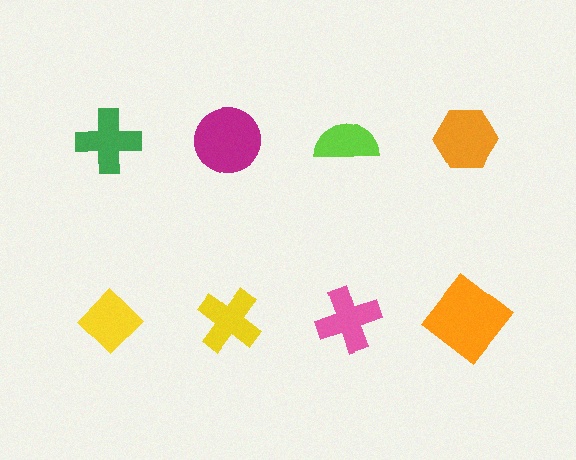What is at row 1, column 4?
An orange hexagon.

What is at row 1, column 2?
A magenta circle.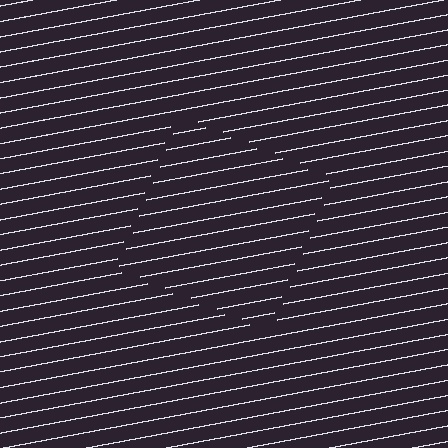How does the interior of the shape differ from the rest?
The interior of the shape contains the same grating, shifted by half a period — the contour is defined by the phase discontinuity where line-ends from the inner and outer gratings abut.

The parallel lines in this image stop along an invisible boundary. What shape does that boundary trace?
An illusory square. The interior of the shape contains the same grating, shifted by half a period — the contour is defined by the phase discontinuity where line-ends from the inner and outer gratings abut.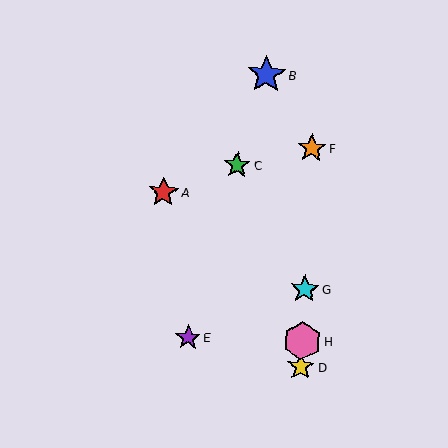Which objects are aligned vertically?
Objects D, F, G, H are aligned vertically.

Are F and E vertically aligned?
No, F is at x≈312 and E is at x≈188.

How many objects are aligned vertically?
4 objects (D, F, G, H) are aligned vertically.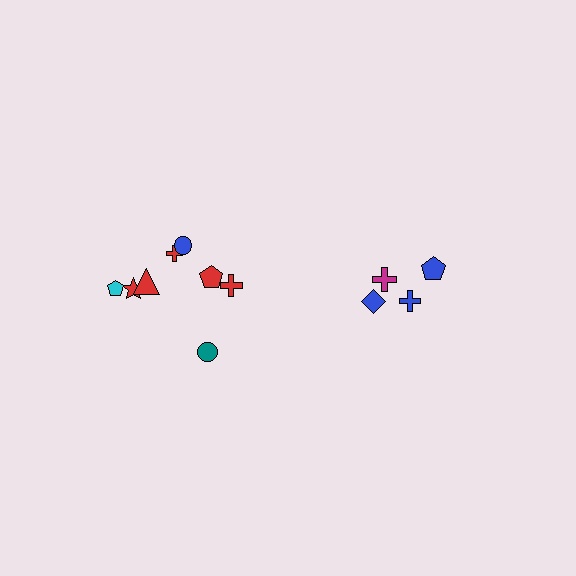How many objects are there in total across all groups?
There are 12 objects.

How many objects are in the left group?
There are 8 objects.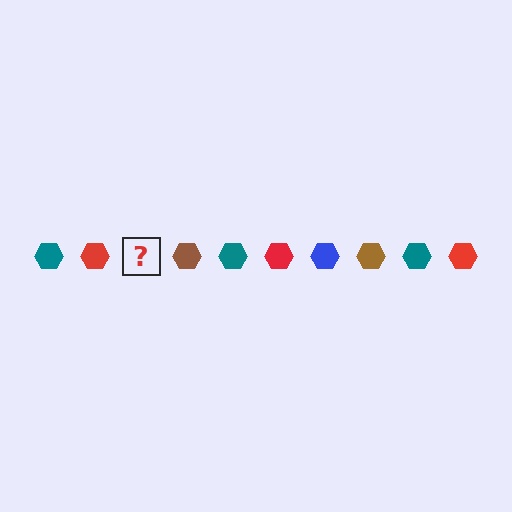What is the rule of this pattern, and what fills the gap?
The rule is that the pattern cycles through teal, red, blue, brown hexagons. The gap should be filled with a blue hexagon.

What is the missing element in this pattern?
The missing element is a blue hexagon.